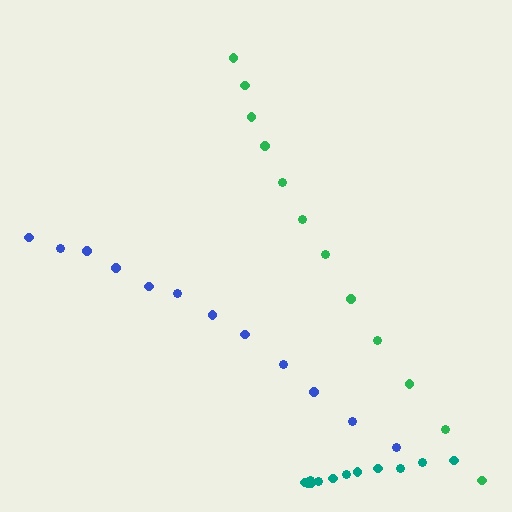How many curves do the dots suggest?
There are 3 distinct paths.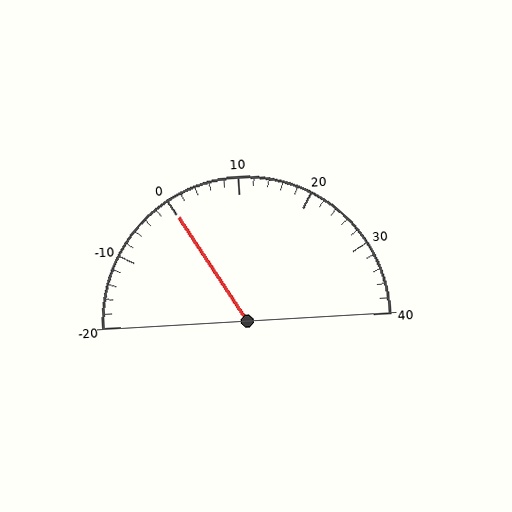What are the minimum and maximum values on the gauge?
The gauge ranges from -20 to 40.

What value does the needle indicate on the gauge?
The needle indicates approximately 0.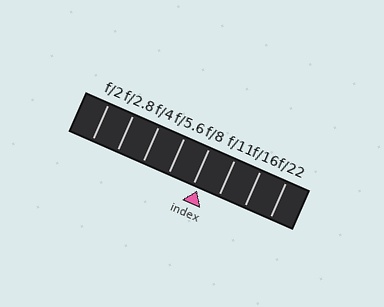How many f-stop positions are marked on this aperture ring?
There are 8 f-stop positions marked.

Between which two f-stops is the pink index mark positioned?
The index mark is between f/8 and f/11.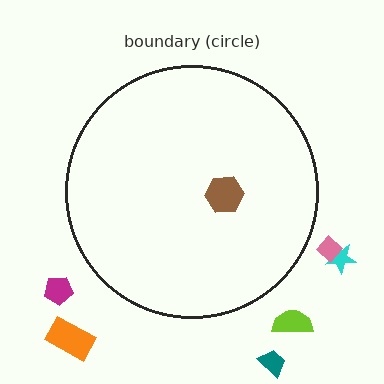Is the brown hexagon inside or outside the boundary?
Inside.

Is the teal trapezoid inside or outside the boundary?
Outside.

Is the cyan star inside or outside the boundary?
Outside.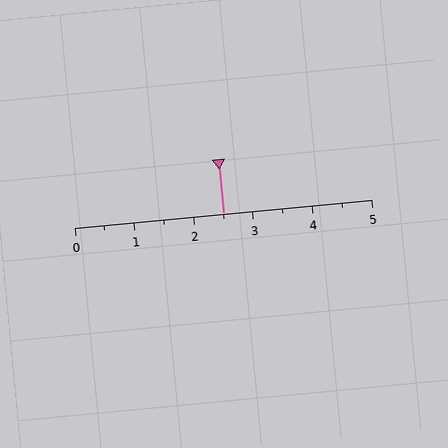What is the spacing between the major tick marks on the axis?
The major ticks are spaced 1 apart.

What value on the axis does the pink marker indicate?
The marker indicates approximately 2.5.